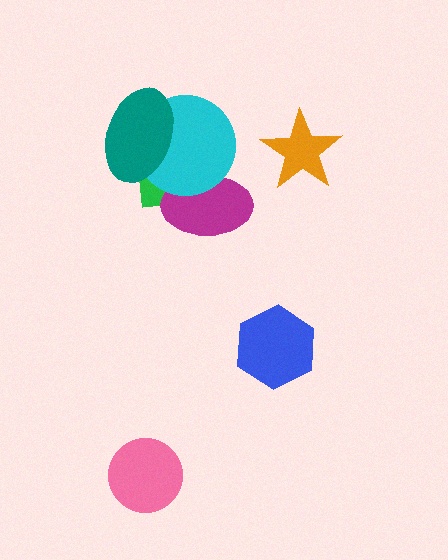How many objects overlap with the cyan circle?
3 objects overlap with the cyan circle.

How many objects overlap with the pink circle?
0 objects overlap with the pink circle.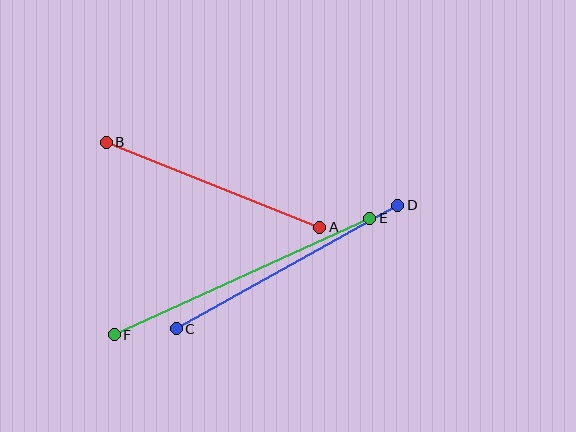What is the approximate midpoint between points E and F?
The midpoint is at approximately (242, 276) pixels.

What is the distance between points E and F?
The distance is approximately 281 pixels.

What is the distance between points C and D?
The distance is approximately 254 pixels.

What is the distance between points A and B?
The distance is approximately 230 pixels.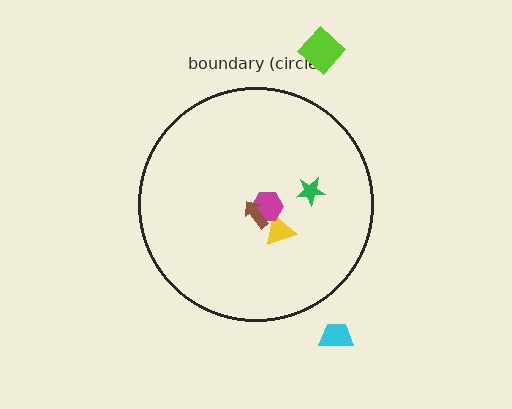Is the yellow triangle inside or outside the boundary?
Inside.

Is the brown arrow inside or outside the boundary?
Inside.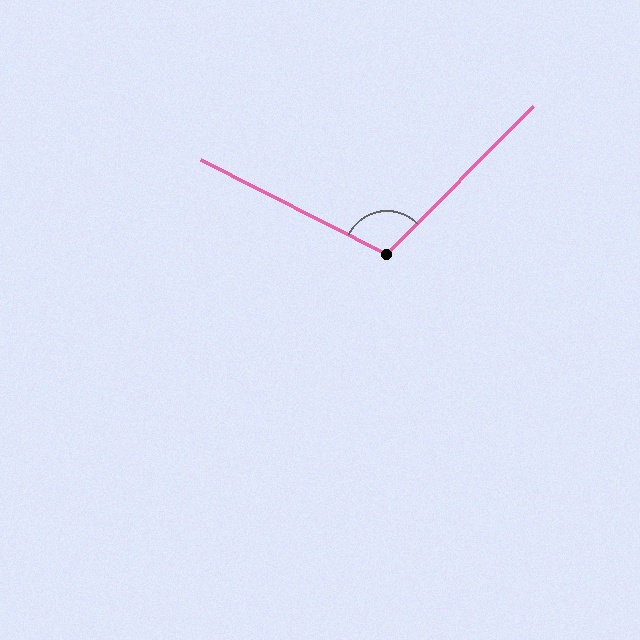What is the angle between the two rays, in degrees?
Approximately 108 degrees.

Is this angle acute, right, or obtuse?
It is obtuse.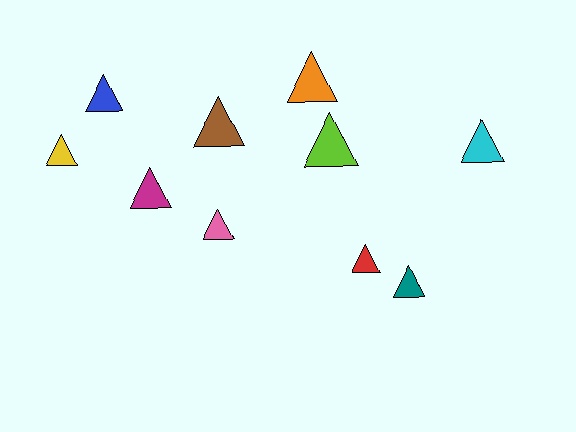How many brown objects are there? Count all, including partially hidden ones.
There is 1 brown object.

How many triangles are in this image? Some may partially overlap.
There are 10 triangles.